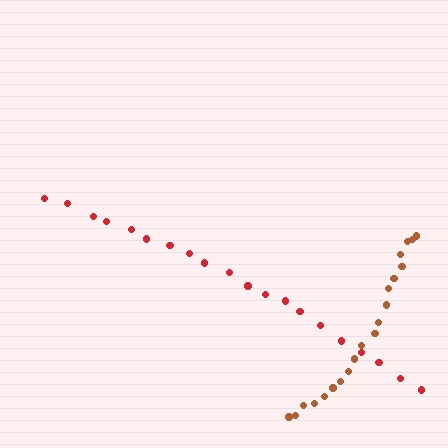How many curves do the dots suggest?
There are 2 distinct paths.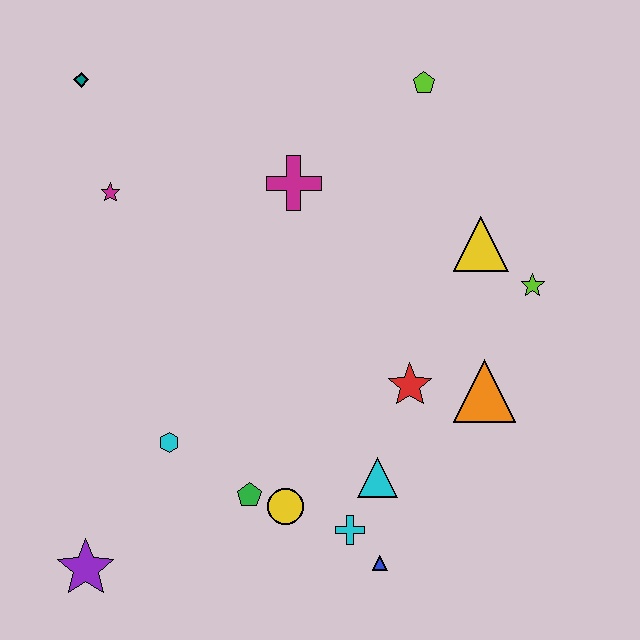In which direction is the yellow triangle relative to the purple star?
The yellow triangle is to the right of the purple star.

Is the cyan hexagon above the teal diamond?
No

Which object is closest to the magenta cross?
The lime pentagon is closest to the magenta cross.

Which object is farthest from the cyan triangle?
The teal diamond is farthest from the cyan triangle.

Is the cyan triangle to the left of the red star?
Yes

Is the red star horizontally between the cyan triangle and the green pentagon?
No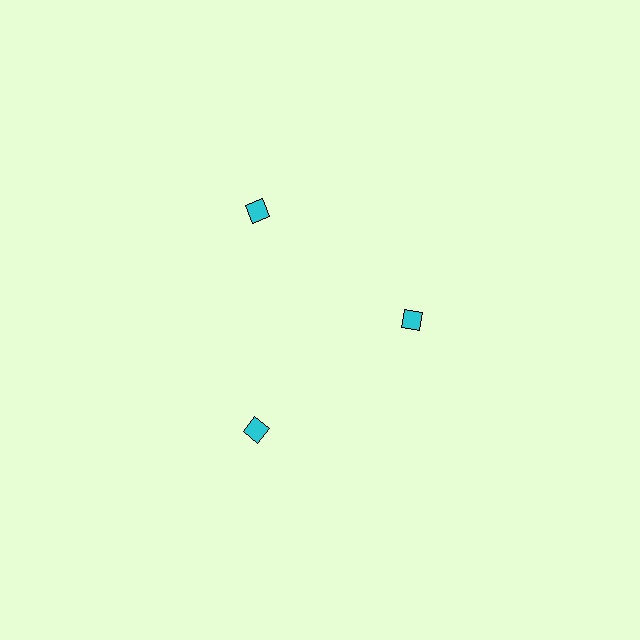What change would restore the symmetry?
The symmetry would be restored by moving it outward, back onto the ring so that all 3 diamonds sit at equal angles and equal distance from the center.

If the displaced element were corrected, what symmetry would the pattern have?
It would have 3-fold rotational symmetry — the pattern would map onto itself every 120 degrees.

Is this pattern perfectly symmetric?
No. The 3 cyan diamonds are arranged in a ring, but one element near the 3 o'clock position is pulled inward toward the center, breaking the 3-fold rotational symmetry.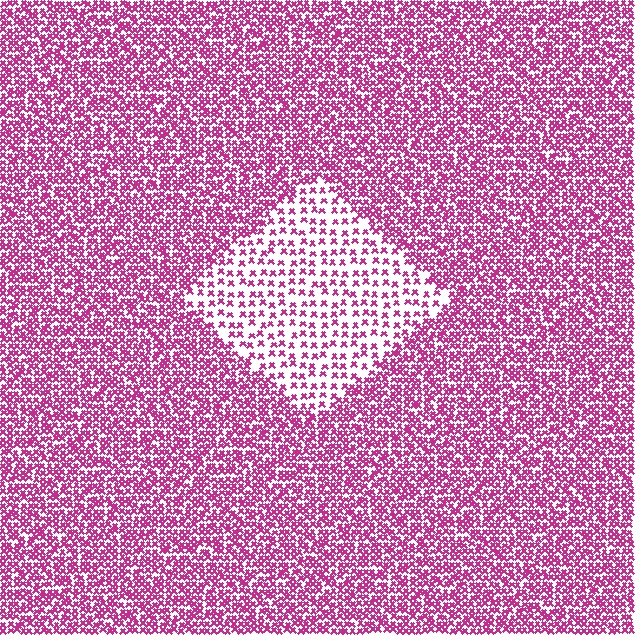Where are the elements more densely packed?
The elements are more densely packed outside the diamond boundary.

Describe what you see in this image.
The image contains small magenta elements arranged at two different densities. A diamond-shaped region is visible where the elements are less densely packed than the surrounding area.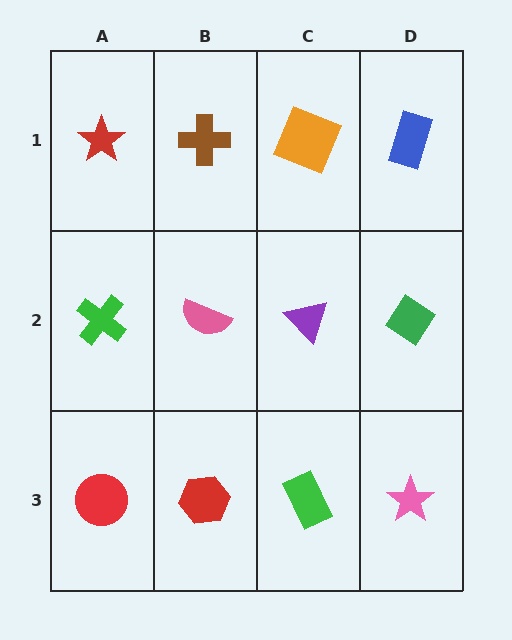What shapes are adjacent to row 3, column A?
A green cross (row 2, column A), a red hexagon (row 3, column B).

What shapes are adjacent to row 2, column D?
A blue rectangle (row 1, column D), a pink star (row 3, column D), a purple triangle (row 2, column C).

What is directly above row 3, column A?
A green cross.